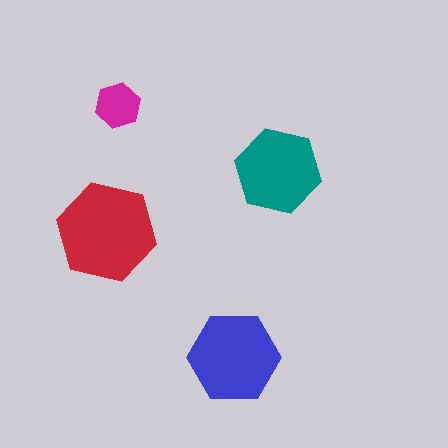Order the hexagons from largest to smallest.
the red one, the blue one, the teal one, the magenta one.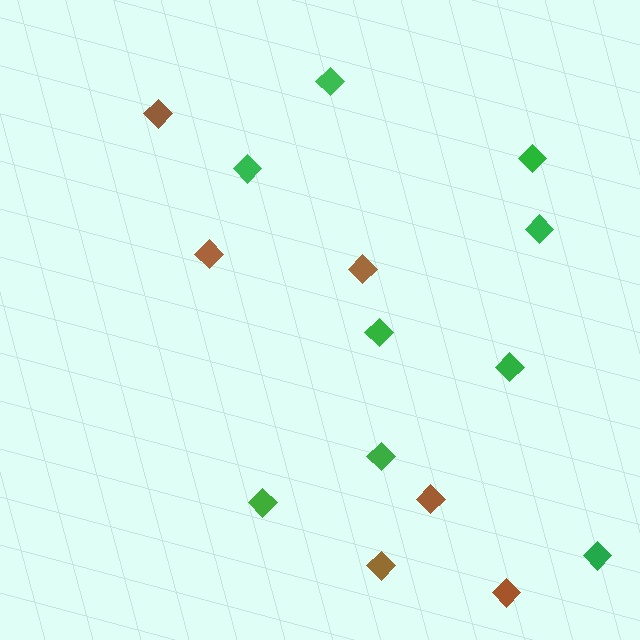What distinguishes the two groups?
There are 2 groups: one group of green diamonds (9) and one group of brown diamonds (6).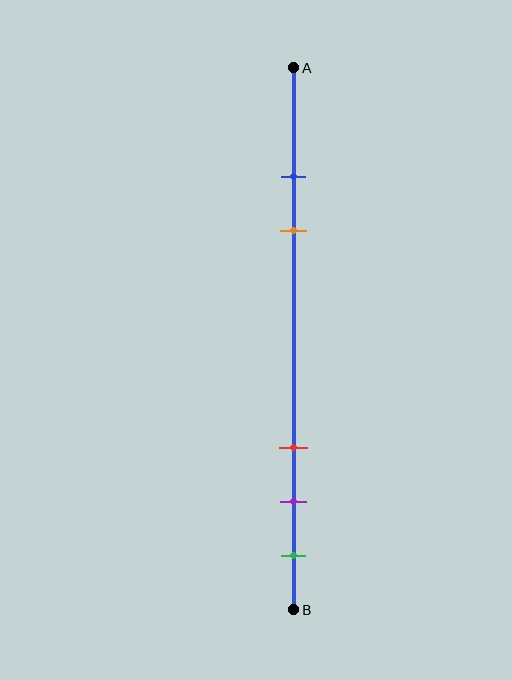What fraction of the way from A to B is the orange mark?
The orange mark is approximately 30% (0.3) of the way from A to B.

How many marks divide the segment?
There are 5 marks dividing the segment.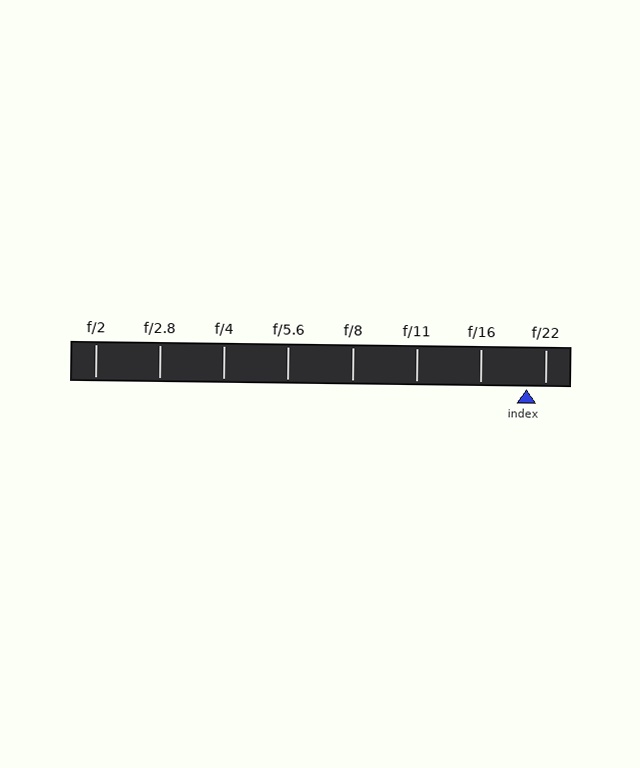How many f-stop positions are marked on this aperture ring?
There are 8 f-stop positions marked.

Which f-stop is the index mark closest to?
The index mark is closest to f/22.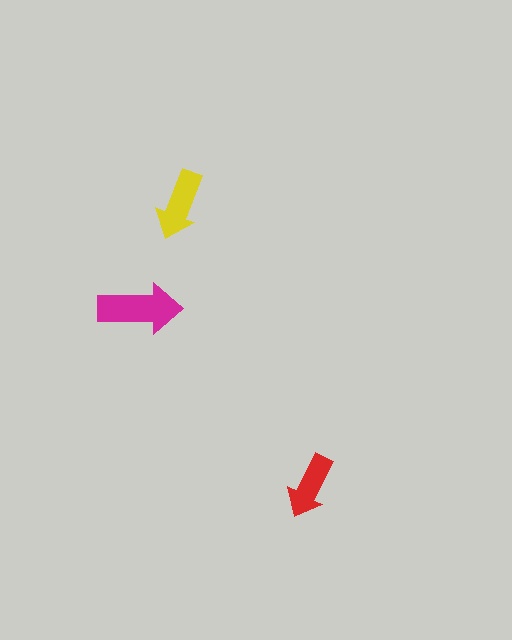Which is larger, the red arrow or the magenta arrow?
The magenta one.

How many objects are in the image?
There are 3 objects in the image.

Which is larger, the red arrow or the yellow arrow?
The yellow one.